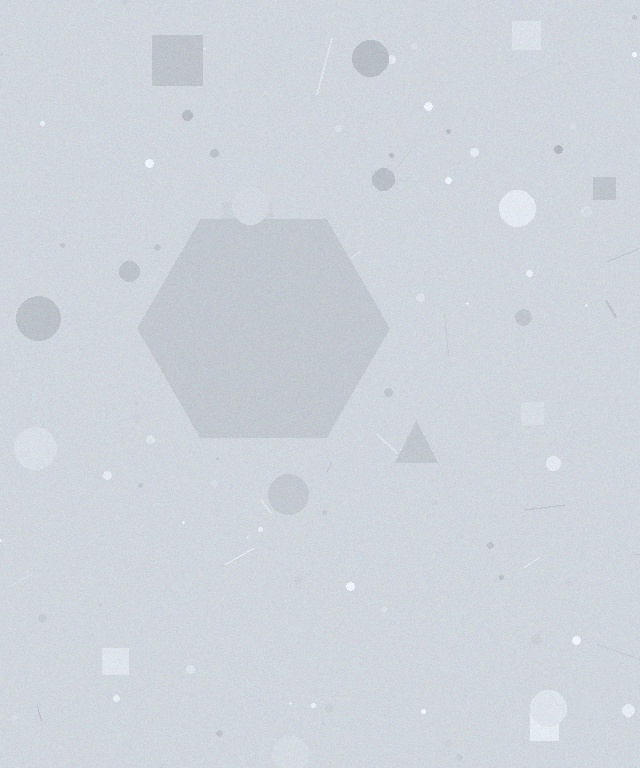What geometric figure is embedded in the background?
A hexagon is embedded in the background.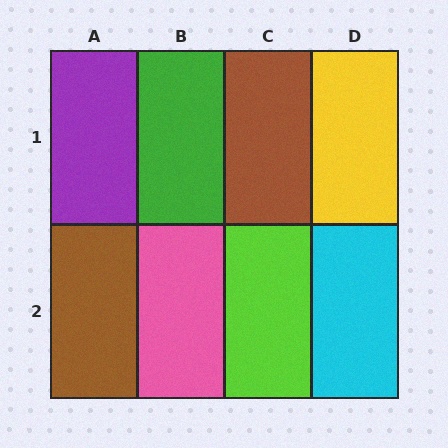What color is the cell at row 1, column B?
Green.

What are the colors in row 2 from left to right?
Brown, pink, lime, cyan.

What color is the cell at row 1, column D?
Yellow.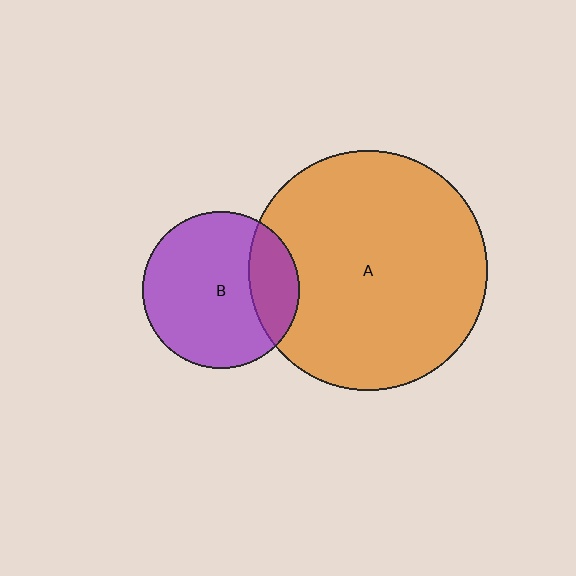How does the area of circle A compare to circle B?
Approximately 2.3 times.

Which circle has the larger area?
Circle A (orange).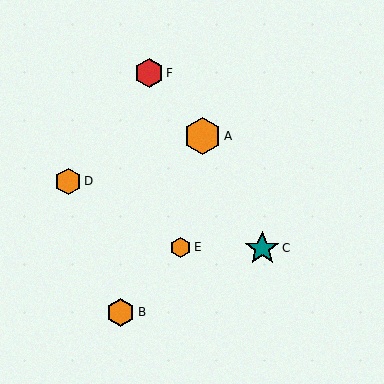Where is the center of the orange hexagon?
The center of the orange hexagon is at (121, 312).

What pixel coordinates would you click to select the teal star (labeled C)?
Click at (262, 248) to select the teal star C.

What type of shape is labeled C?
Shape C is a teal star.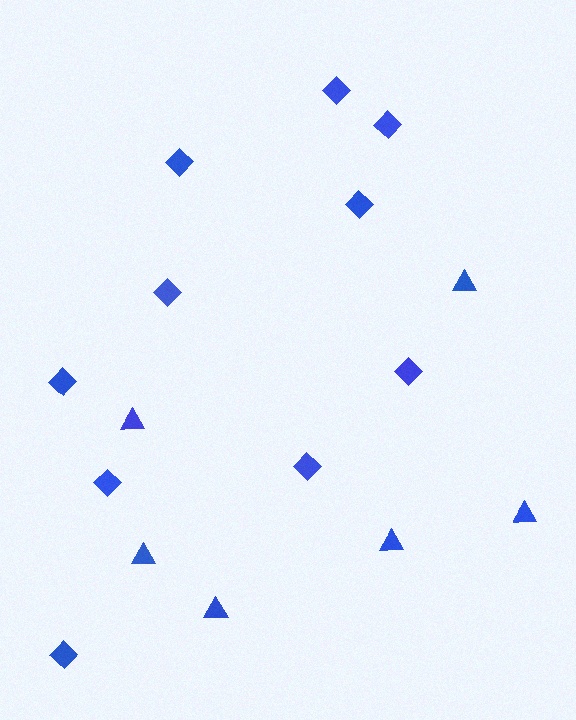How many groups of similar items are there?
There are 2 groups: one group of diamonds (10) and one group of triangles (6).